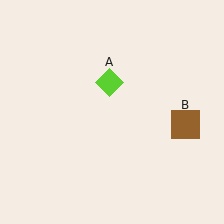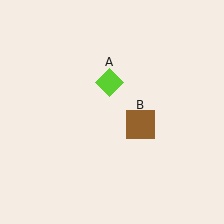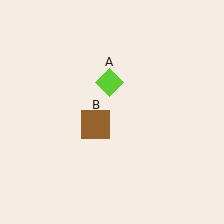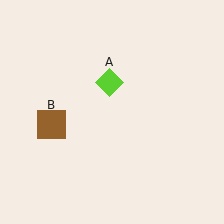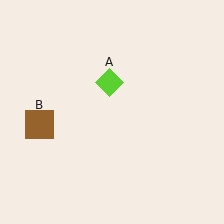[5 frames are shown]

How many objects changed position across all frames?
1 object changed position: brown square (object B).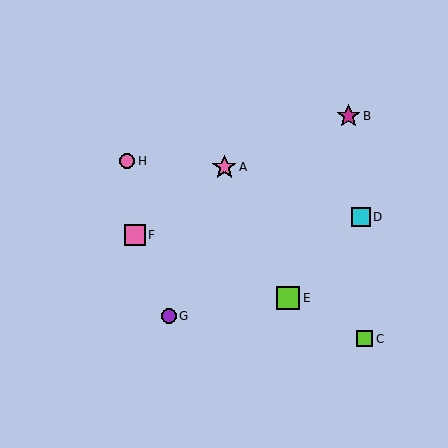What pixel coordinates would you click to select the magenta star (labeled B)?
Click at (348, 116) to select the magenta star B.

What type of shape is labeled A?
Shape A is a pink star.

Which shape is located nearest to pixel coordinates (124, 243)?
The pink square (labeled F) at (135, 235) is nearest to that location.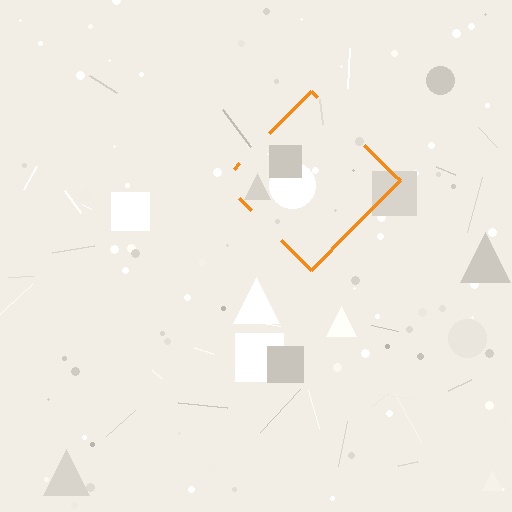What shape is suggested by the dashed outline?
The dashed outline suggests a diamond.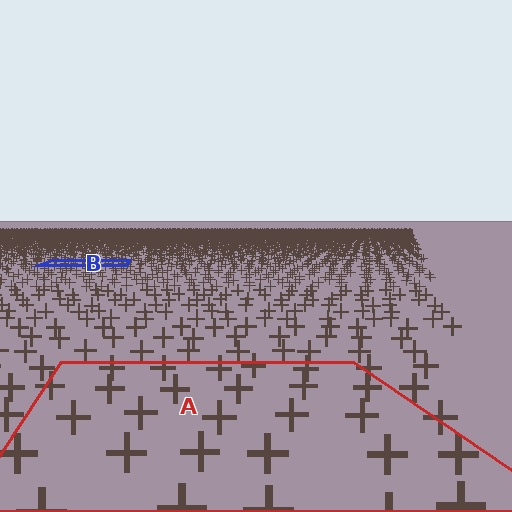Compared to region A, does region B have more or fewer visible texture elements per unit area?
Region B has more texture elements per unit area — they are packed more densely because it is farther away.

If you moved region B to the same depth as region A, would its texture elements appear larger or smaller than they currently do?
They would appear larger. At a closer depth, the same texture elements are projected at a bigger on-screen size.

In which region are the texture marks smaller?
The texture marks are smaller in region B, because it is farther away.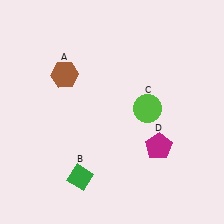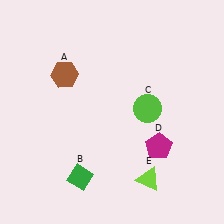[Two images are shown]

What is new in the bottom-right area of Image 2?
A lime triangle (E) was added in the bottom-right area of Image 2.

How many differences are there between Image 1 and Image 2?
There is 1 difference between the two images.